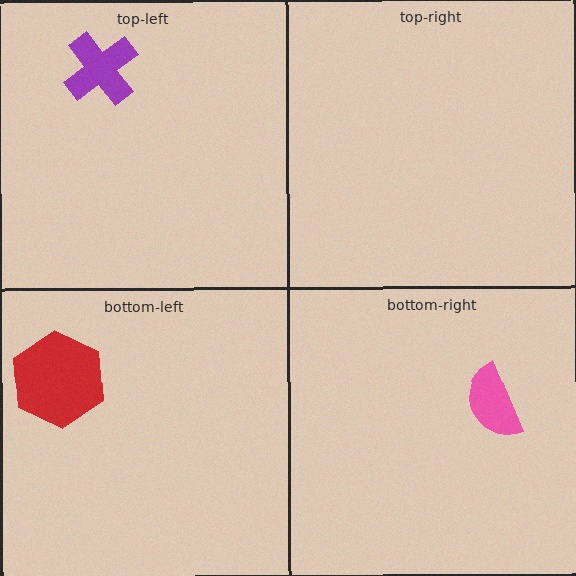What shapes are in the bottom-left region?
The red hexagon.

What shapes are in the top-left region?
The purple cross.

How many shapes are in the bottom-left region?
1.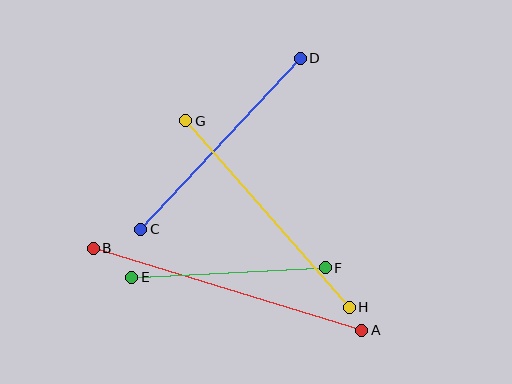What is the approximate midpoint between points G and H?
The midpoint is at approximately (267, 214) pixels.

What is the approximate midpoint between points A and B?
The midpoint is at approximately (228, 289) pixels.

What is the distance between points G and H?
The distance is approximately 248 pixels.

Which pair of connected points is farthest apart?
Points A and B are farthest apart.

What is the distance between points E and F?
The distance is approximately 194 pixels.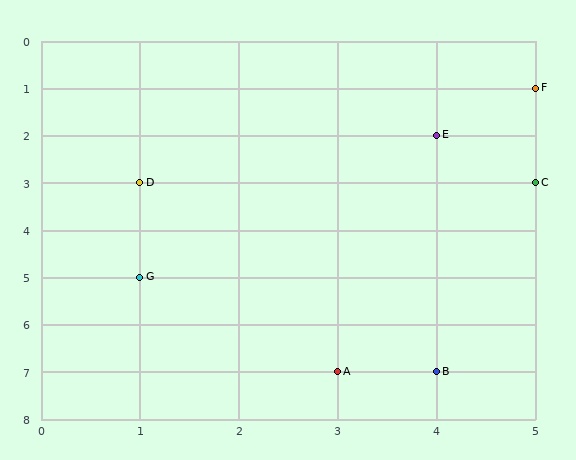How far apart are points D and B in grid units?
Points D and B are 3 columns and 4 rows apart (about 5.0 grid units diagonally).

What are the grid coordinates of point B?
Point B is at grid coordinates (4, 7).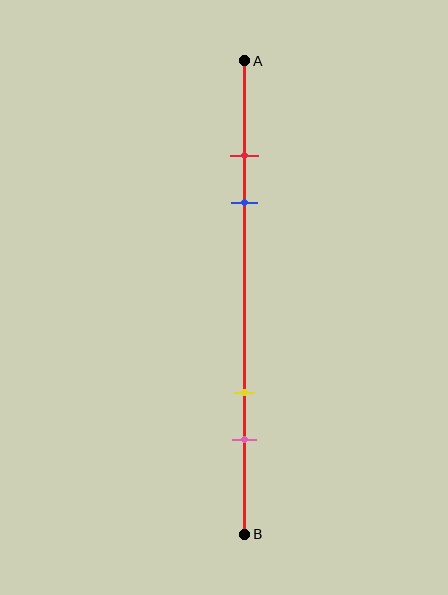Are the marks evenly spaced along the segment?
No, the marks are not evenly spaced.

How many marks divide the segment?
There are 4 marks dividing the segment.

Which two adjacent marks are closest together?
The red and blue marks are the closest adjacent pair.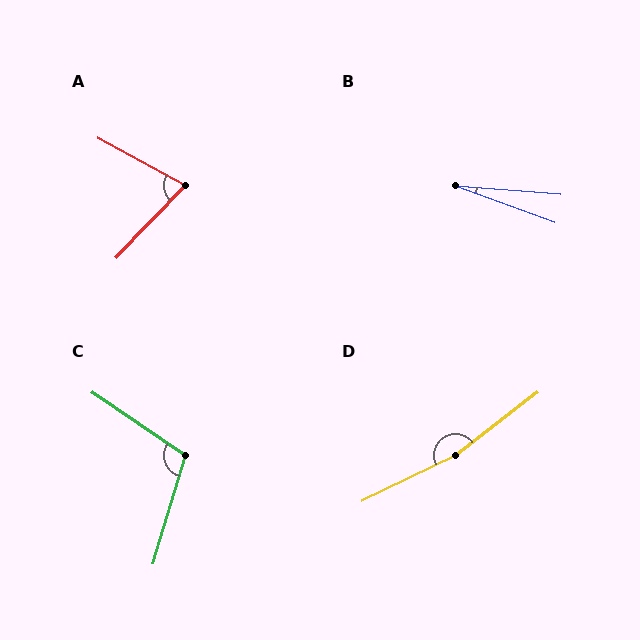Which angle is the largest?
D, at approximately 168 degrees.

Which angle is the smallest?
B, at approximately 16 degrees.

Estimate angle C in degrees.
Approximately 108 degrees.